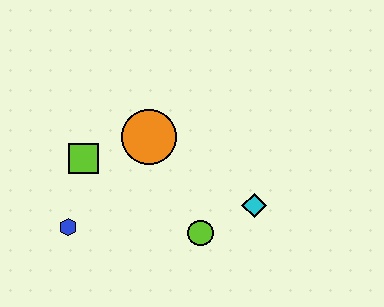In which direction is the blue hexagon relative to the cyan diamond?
The blue hexagon is to the left of the cyan diamond.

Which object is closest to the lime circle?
The cyan diamond is closest to the lime circle.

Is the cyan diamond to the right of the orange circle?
Yes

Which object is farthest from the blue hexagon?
The cyan diamond is farthest from the blue hexagon.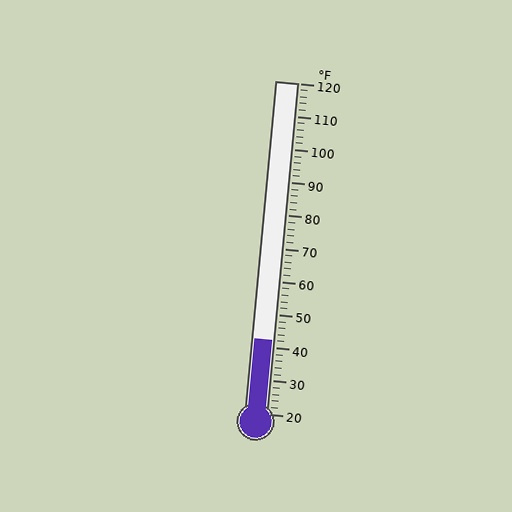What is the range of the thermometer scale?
The thermometer scale ranges from 20°F to 120°F.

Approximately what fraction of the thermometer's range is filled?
The thermometer is filled to approximately 20% of its range.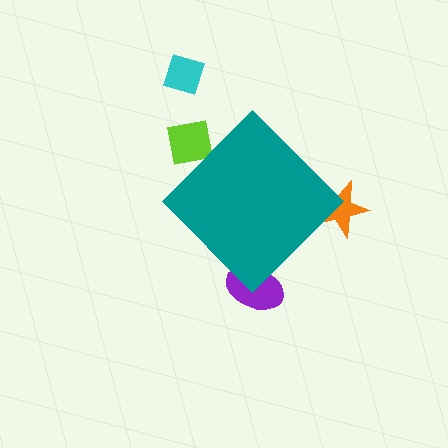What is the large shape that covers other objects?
A teal diamond.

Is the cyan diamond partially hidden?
No, the cyan diamond is fully visible.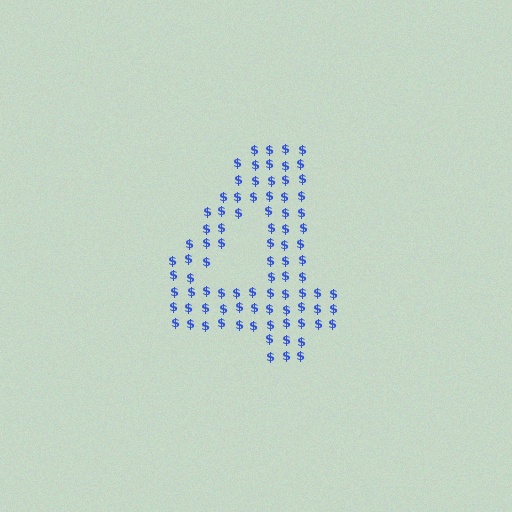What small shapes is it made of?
It is made of small dollar signs.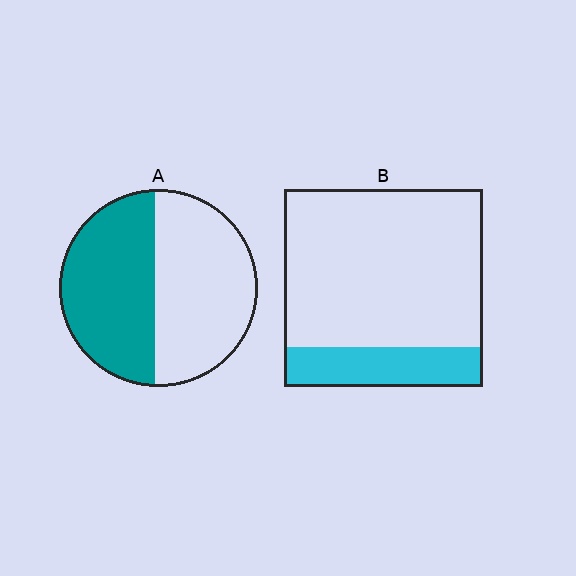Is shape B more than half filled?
No.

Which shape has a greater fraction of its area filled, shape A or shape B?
Shape A.